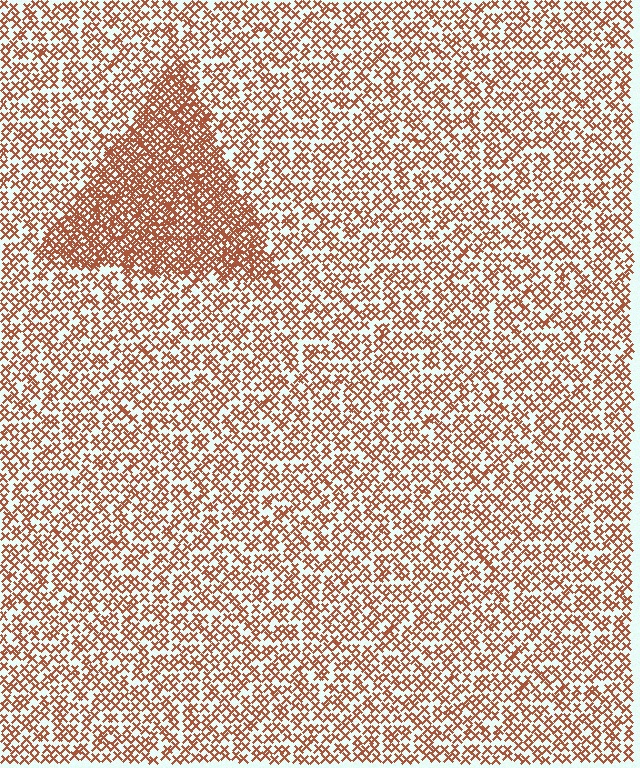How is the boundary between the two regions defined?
The boundary is defined by a change in element density (approximately 2.1x ratio). All elements are the same color, size, and shape.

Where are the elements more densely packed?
The elements are more densely packed inside the triangle boundary.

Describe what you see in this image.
The image contains small brown elements arranged at two different densities. A triangle-shaped region is visible where the elements are more densely packed than the surrounding area.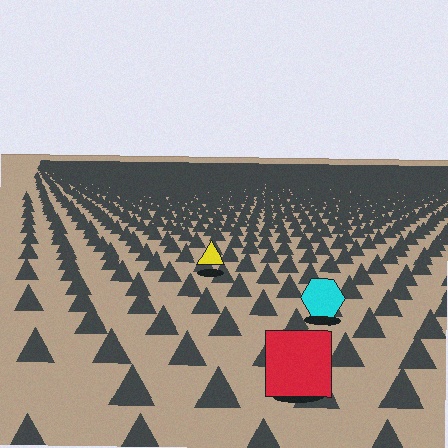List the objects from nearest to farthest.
From nearest to farthest: the red square, the cyan hexagon, the yellow triangle.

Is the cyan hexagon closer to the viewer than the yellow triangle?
Yes. The cyan hexagon is closer — you can tell from the texture gradient: the ground texture is coarser near it.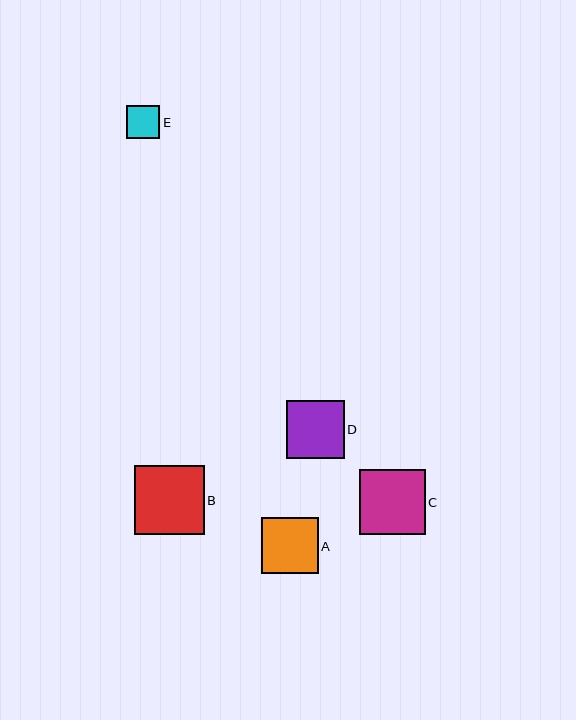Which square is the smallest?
Square E is the smallest with a size of approximately 34 pixels.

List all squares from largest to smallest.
From largest to smallest: B, C, D, A, E.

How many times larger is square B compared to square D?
Square B is approximately 1.2 times the size of square D.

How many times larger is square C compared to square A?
Square C is approximately 1.2 times the size of square A.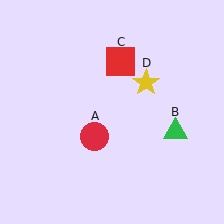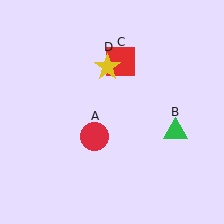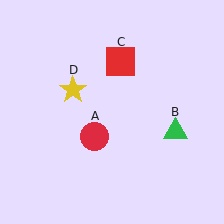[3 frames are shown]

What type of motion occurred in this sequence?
The yellow star (object D) rotated counterclockwise around the center of the scene.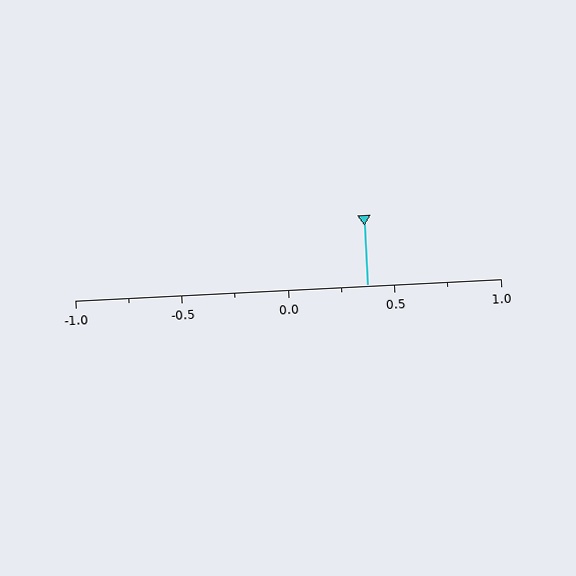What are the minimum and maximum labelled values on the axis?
The axis runs from -1.0 to 1.0.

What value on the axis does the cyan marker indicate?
The marker indicates approximately 0.38.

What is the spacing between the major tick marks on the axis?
The major ticks are spaced 0.5 apart.